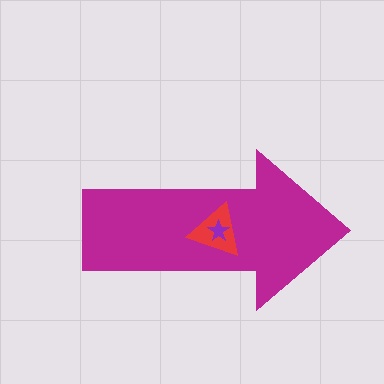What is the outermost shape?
The magenta arrow.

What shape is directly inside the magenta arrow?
The red triangle.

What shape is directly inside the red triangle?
The purple star.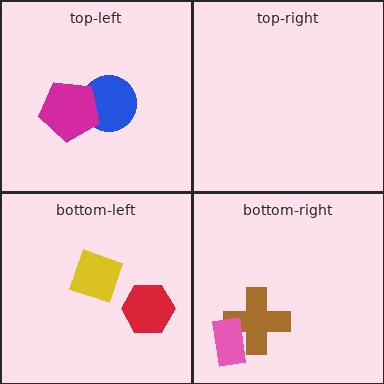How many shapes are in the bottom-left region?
2.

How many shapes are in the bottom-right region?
2.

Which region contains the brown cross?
The bottom-right region.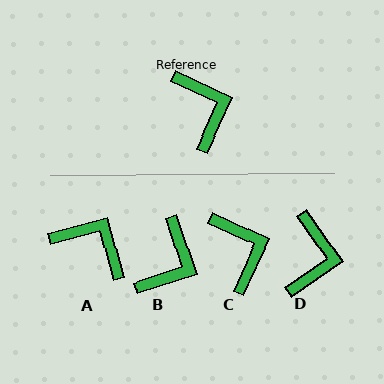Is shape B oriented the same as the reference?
No, it is off by about 47 degrees.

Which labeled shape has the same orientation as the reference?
C.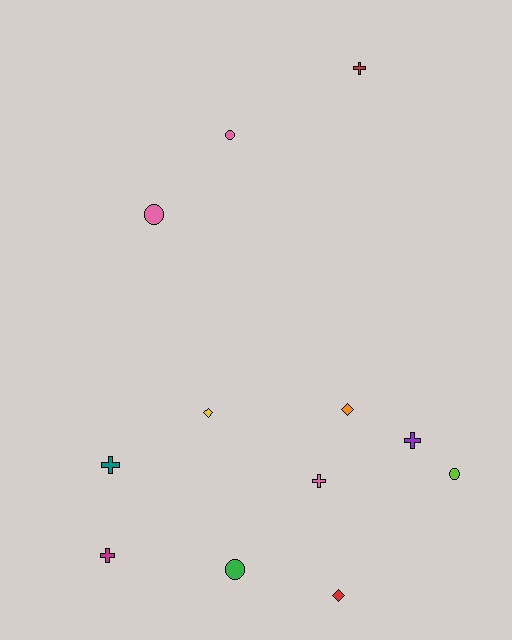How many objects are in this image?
There are 12 objects.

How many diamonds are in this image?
There are 3 diamonds.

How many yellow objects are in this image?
There is 1 yellow object.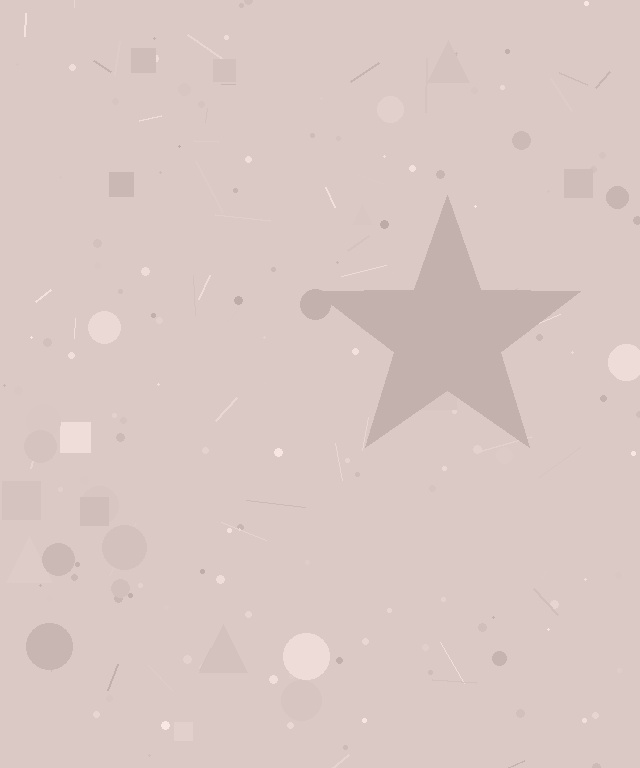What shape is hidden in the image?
A star is hidden in the image.